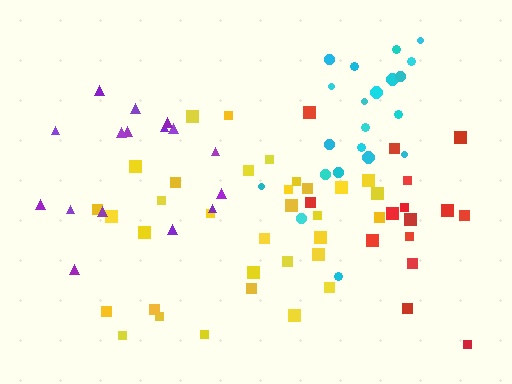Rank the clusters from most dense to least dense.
yellow, red, cyan, purple.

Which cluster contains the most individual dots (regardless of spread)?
Yellow (33).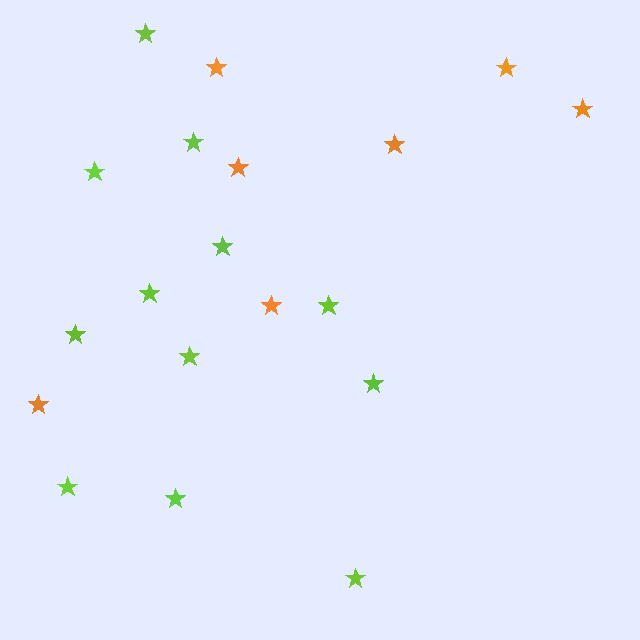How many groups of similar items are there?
There are 2 groups: one group of orange stars (7) and one group of lime stars (12).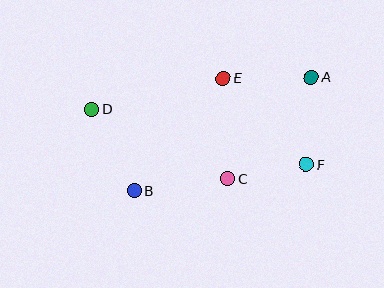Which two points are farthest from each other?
Points A and D are farthest from each other.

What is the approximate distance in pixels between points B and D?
The distance between B and D is approximately 92 pixels.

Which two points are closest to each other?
Points C and F are closest to each other.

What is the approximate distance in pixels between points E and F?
The distance between E and F is approximately 120 pixels.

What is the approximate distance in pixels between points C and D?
The distance between C and D is approximately 153 pixels.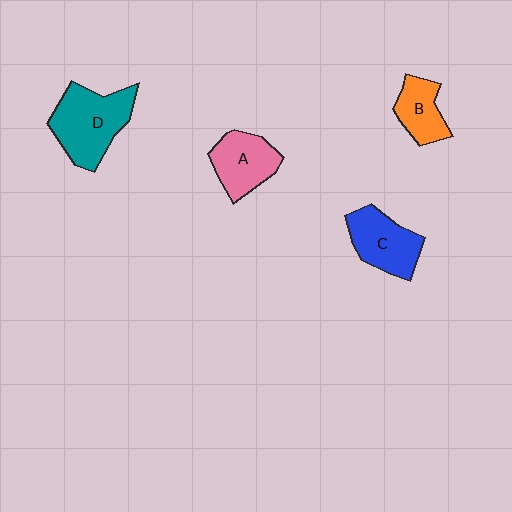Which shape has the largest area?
Shape D (teal).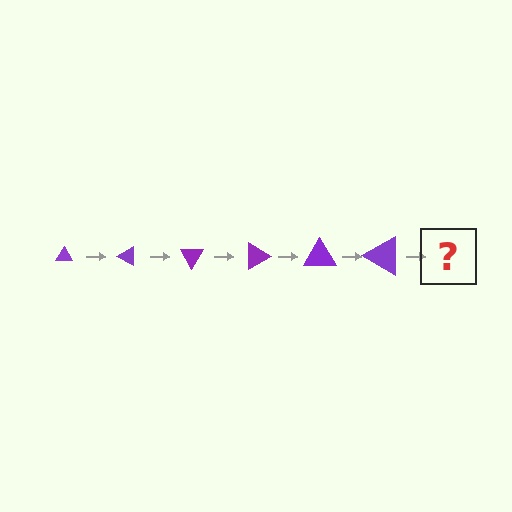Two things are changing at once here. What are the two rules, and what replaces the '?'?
The two rules are that the triangle grows larger each step and it rotates 30 degrees each step. The '?' should be a triangle, larger than the previous one and rotated 180 degrees from the start.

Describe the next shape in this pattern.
It should be a triangle, larger than the previous one and rotated 180 degrees from the start.